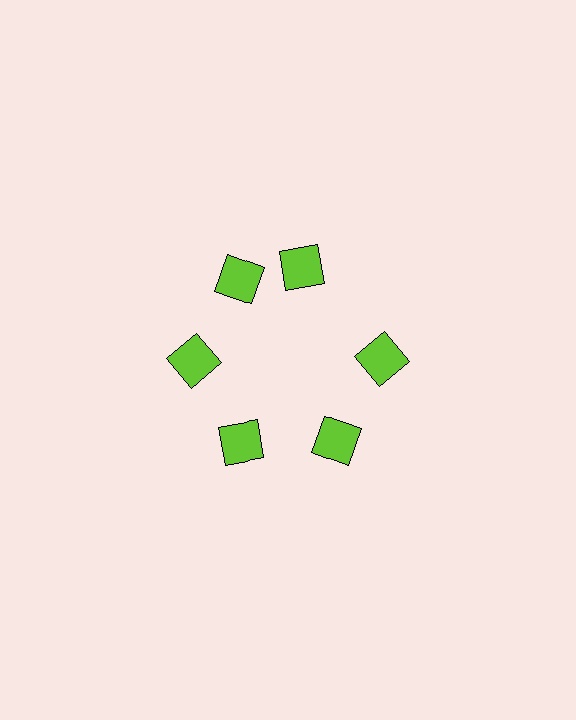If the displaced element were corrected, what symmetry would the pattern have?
It would have 6-fold rotational symmetry — the pattern would map onto itself every 60 degrees.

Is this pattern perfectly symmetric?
No. The 6 lime squares are arranged in a ring, but one element near the 1 o'clock position is rotated out of alignment along the ring, breaking the 6-fold rotational symmetry.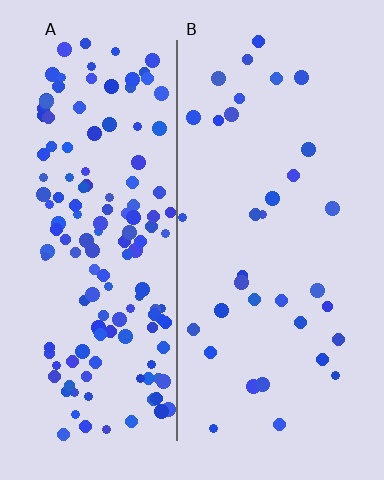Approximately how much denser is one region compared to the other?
Approximately 4.3× — region A over region B.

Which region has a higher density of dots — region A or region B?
A (the left).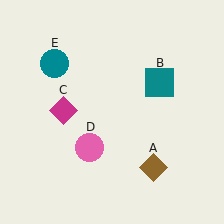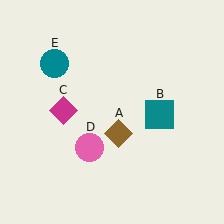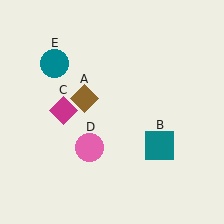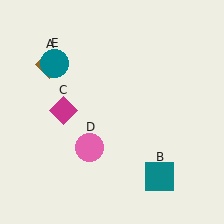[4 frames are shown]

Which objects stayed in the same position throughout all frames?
Magenta diamond (object C) and pink circle (object D) and teal circle (object E) remained stationary.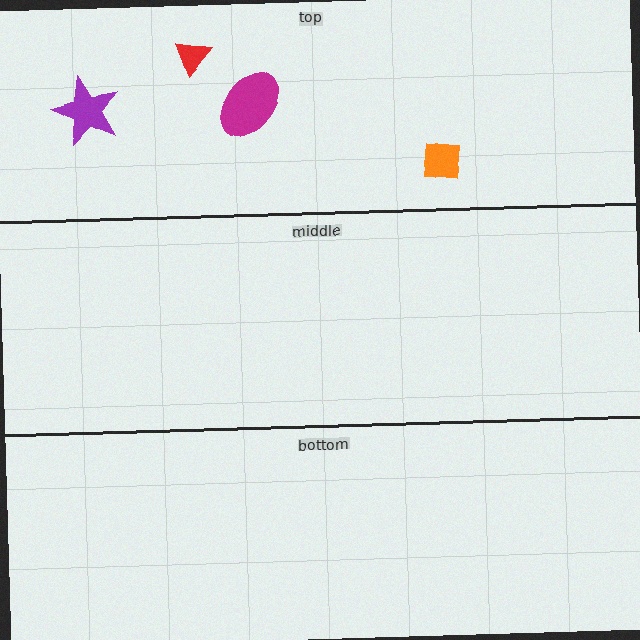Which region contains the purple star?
The top region.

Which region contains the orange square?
The top region.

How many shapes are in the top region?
4.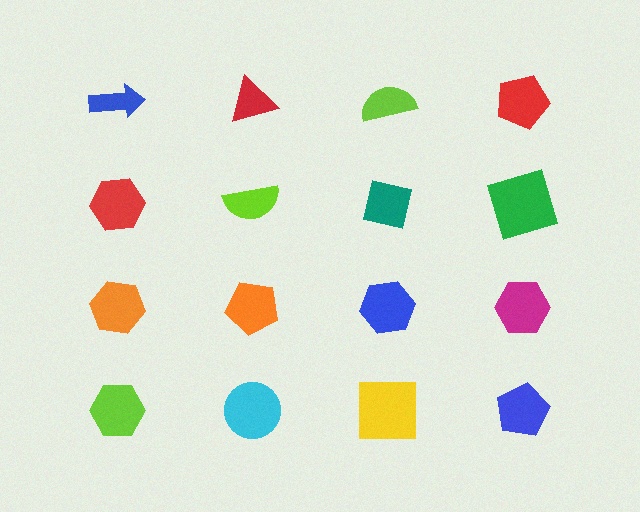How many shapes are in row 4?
4 shapes.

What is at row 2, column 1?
A red hexagon.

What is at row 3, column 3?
A blue hexagon.